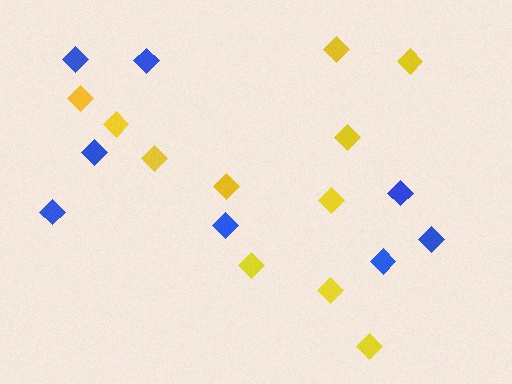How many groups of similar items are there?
There are 2 groups: one group of yellow diamonds (11) and one group of blue diamonds (8).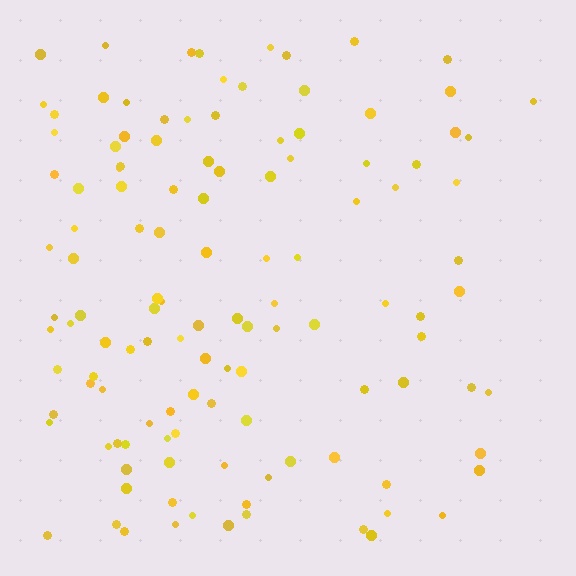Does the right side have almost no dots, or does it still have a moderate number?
Still a moderate number, just noticeably fewer than the left.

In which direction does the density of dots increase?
From right to left, with the left side densest.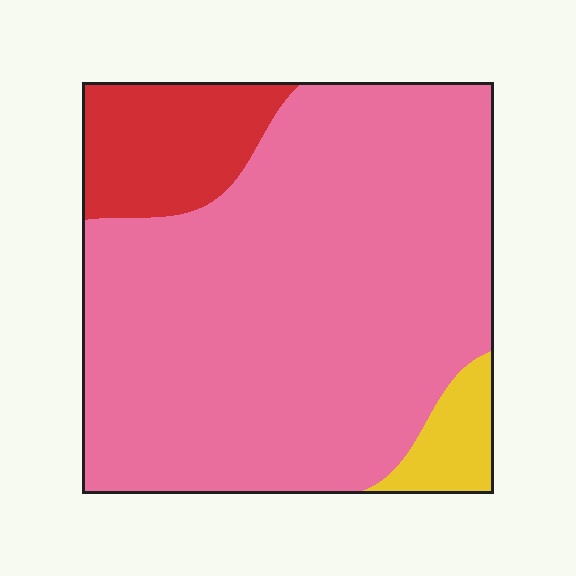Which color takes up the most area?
Pink, at roughly 80%.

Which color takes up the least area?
Yellow, at roughly 5%.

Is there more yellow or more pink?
Pink.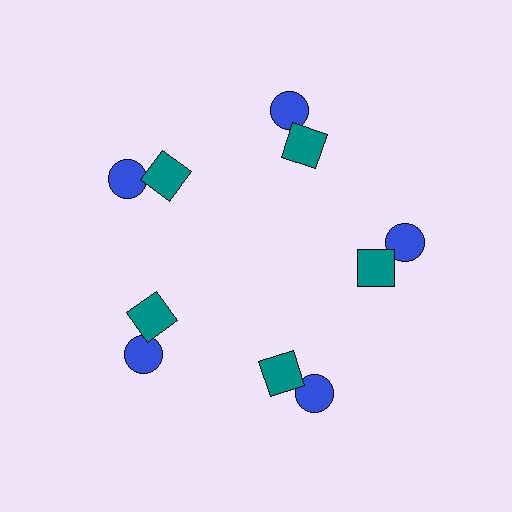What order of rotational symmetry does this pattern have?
This pattern has 5-fold rotational symmetry.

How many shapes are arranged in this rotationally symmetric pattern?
There are 10 shapes, arranged in 5 groups of 2.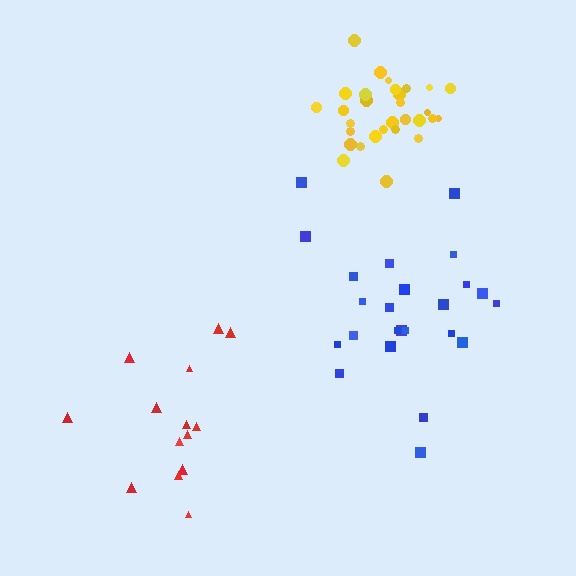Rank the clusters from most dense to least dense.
yellow, blue, red.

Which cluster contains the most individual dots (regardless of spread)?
Yellow (30).